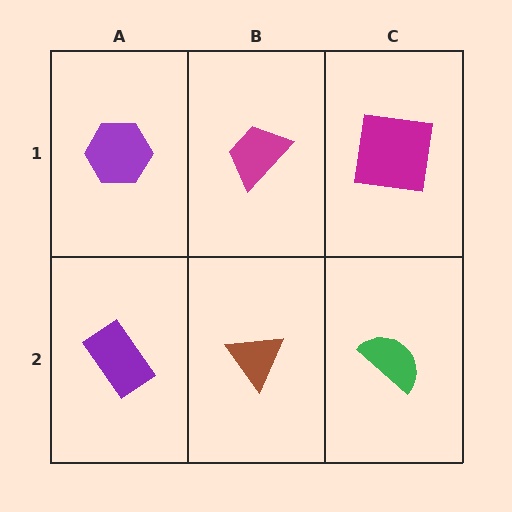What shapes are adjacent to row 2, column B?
A magenta trapezoid (row 1, column B), a purple rectangle (row 2, column A), a green semicircle (row 2, column C).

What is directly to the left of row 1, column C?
A magenta trapezoid.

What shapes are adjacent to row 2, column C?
A magenta square (row 1, column C), a brown triangle (row 2, column B).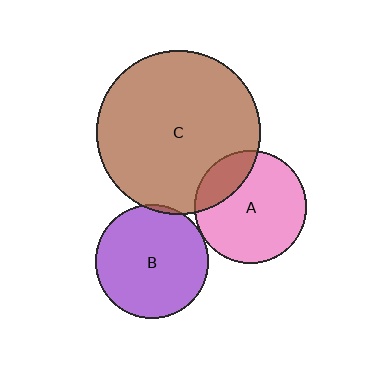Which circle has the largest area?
Circle C (brown).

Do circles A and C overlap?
Yes.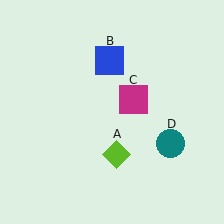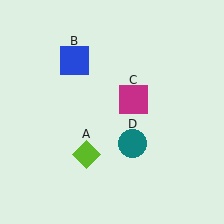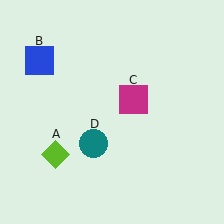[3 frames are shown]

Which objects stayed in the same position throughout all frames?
Magenta square (object C) remained stationary.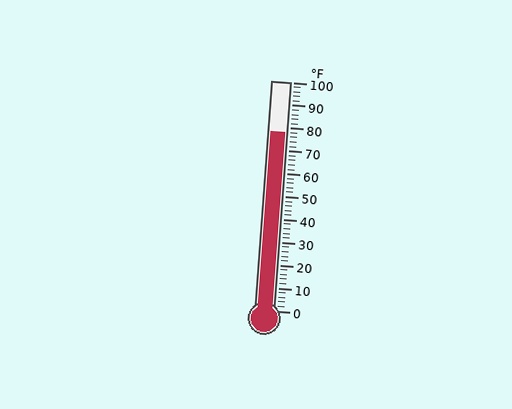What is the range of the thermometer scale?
The thermometer scale ranges from 0°F to 100°F.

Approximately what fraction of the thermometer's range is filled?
The thermometer is filled to approximately 80% of its range.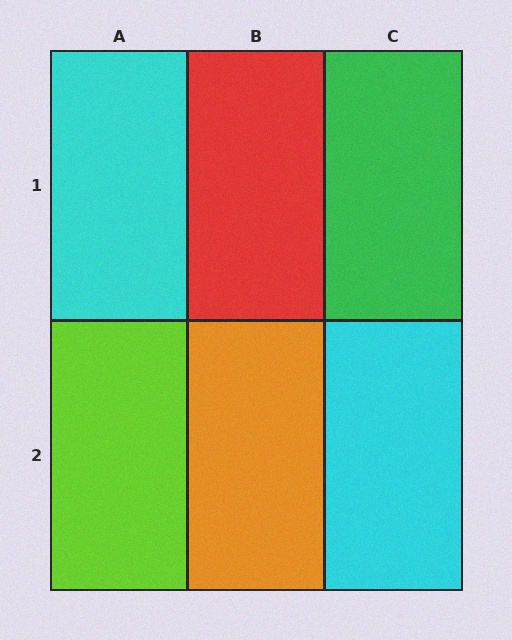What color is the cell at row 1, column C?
Green.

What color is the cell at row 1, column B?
Red.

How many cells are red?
1 cell is red.